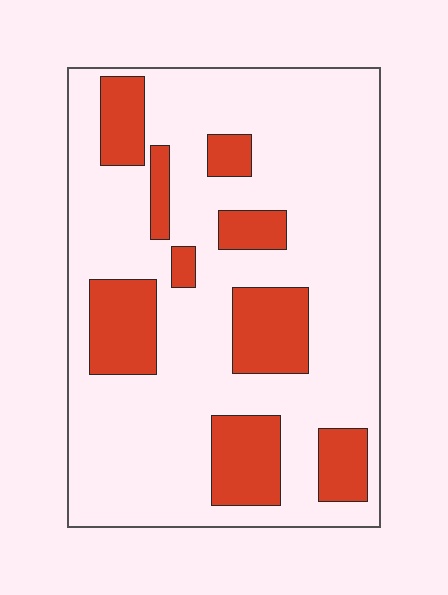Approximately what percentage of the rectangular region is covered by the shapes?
Approximately 25%.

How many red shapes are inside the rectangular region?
9.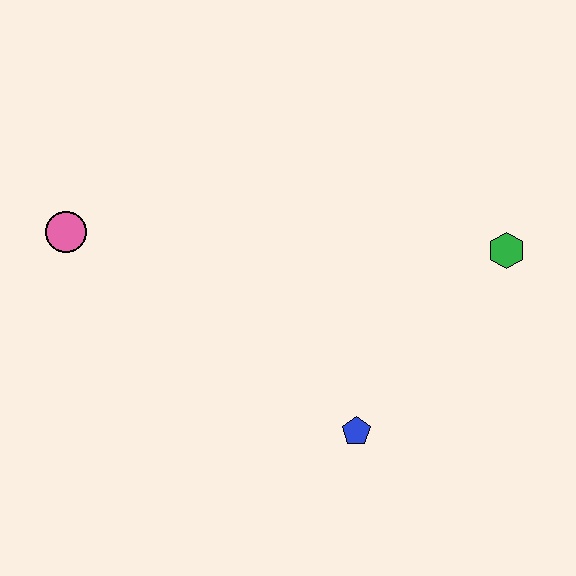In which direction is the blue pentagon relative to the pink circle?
The blue pentagon is to the right of the pink circle.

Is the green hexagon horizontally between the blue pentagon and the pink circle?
No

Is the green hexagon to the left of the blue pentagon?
No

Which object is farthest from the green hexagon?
The pink circle is farthest from the green hexagon.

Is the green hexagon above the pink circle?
No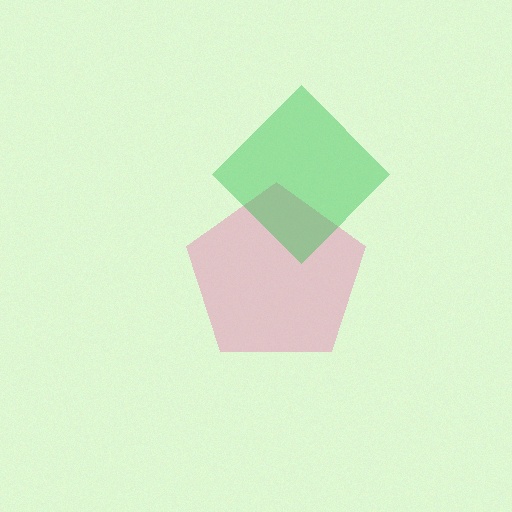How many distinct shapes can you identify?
There are 2 distinct shapes: a pink pentagon, a green diamond.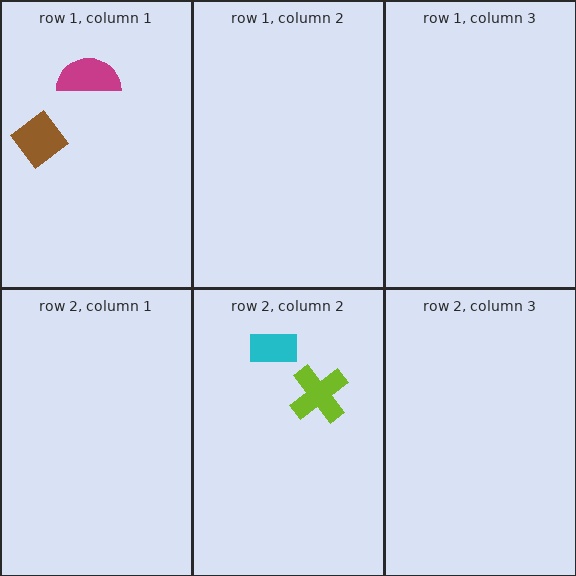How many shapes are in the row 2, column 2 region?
2.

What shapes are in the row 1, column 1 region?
The magenta semicircle, the brown diamond.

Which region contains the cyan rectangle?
The row 2, column 2 region.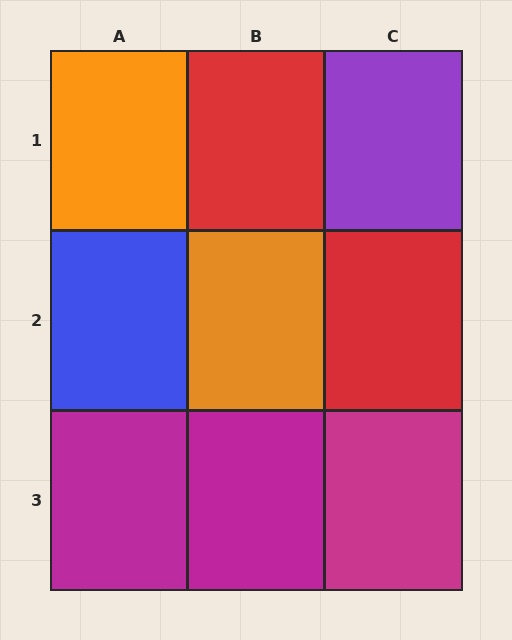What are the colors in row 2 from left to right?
Blue, orange, red.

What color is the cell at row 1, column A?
Orange.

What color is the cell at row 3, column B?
Magenta.